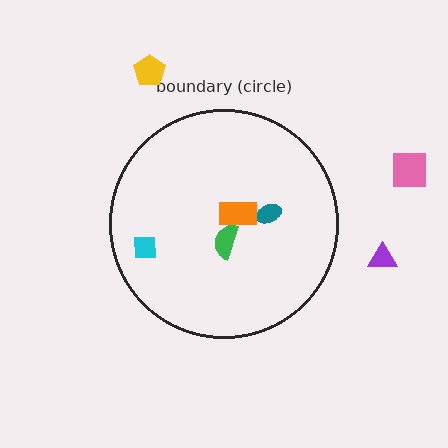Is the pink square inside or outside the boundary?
Outside.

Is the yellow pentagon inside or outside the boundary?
Outside.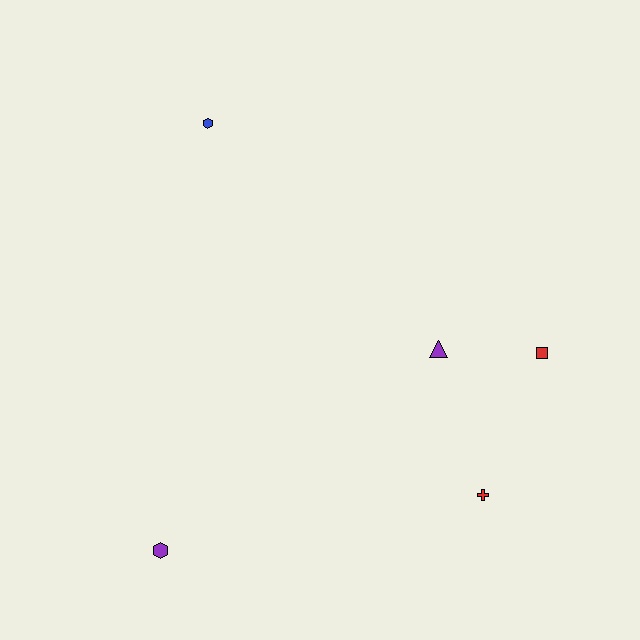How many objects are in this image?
There are 5 objects.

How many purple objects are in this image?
There are 2 purple objects.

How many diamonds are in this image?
There are no diamonds.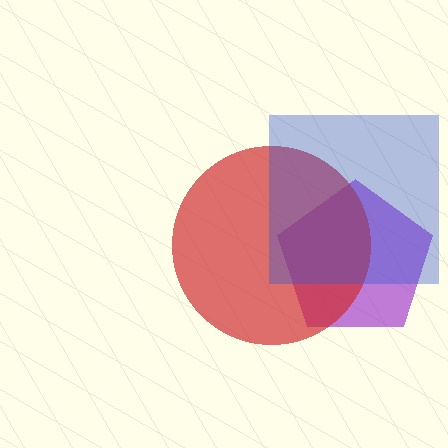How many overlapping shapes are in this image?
There are 3 overlapping shapes in the image.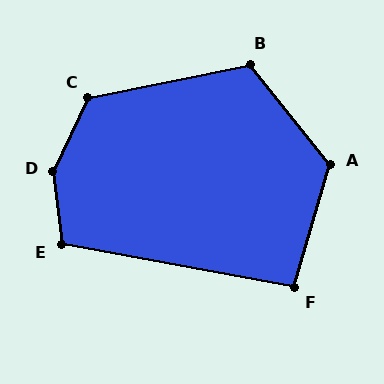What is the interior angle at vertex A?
Approximately 126 degrees (obtuse).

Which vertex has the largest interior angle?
D, at approximately 148 degrees.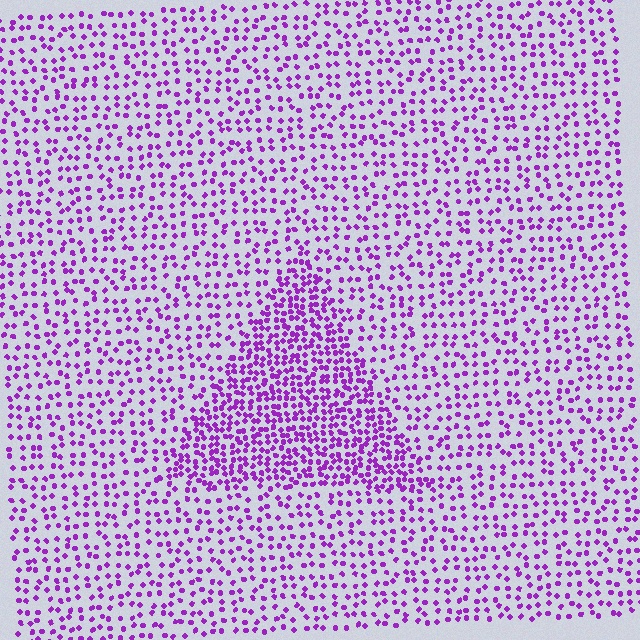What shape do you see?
I see a triangle.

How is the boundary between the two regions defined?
The boundary is defined by a change in element density (approximately 2.0x ratio). All elements are the same color, size, and shape.